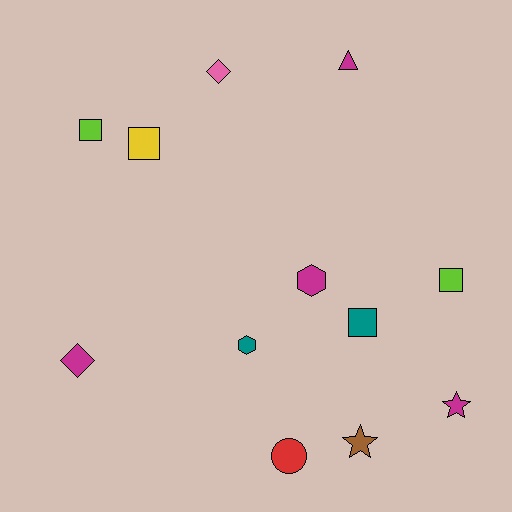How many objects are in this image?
There are 12 objects.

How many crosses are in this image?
There are no crosses.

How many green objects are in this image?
There are no green objects.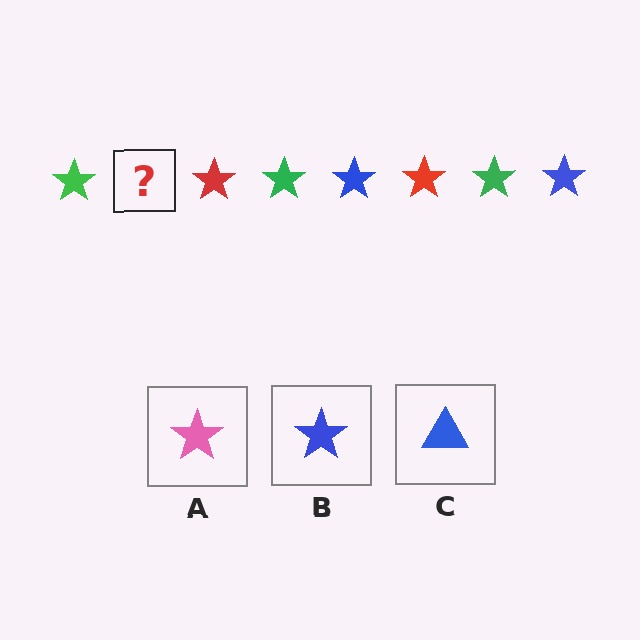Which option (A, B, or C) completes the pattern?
B.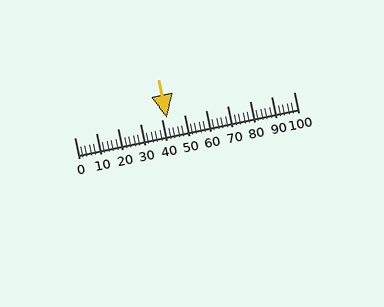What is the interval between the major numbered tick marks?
The major tick marks are spaced 10 units apart.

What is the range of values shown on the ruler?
The ruler shows values from 0 to 100.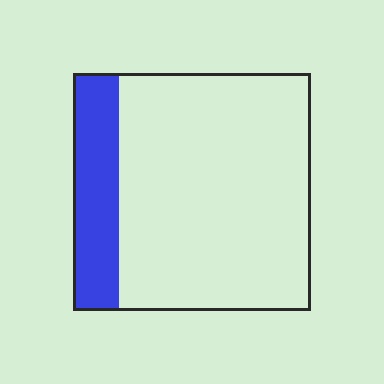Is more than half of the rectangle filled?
No.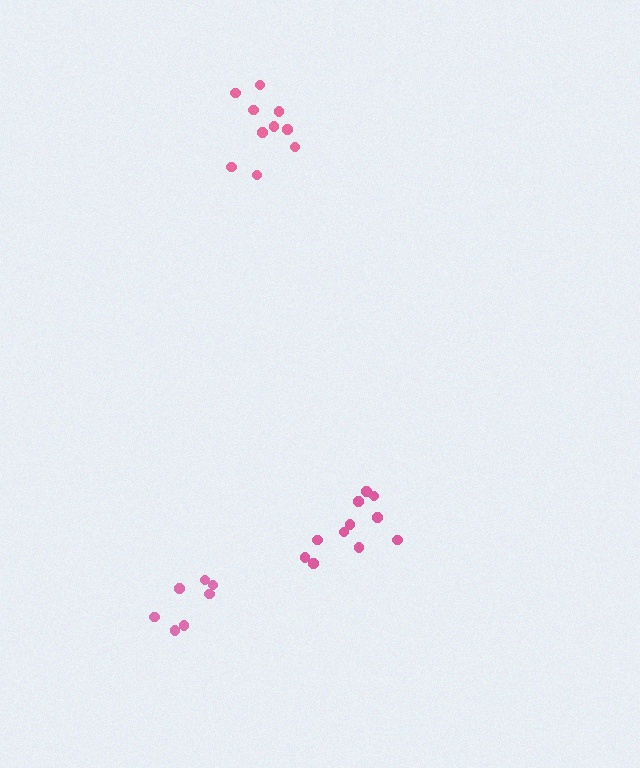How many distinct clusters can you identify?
There are 3 distinct clusters.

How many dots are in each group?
Group 1: 10 dots, Group 2: 11 dots, Group 3: 7 dots (28 total).